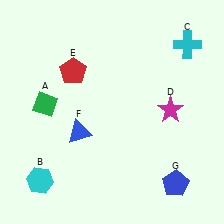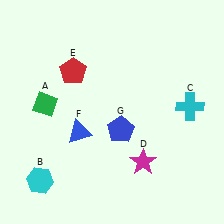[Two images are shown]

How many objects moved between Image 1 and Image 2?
3 objects moved between the two images.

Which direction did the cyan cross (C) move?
The cyan cross (C) moved down.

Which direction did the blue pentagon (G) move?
The blue pentagon (G) moved left.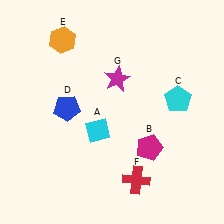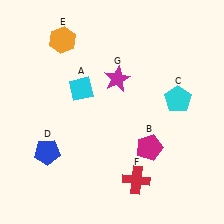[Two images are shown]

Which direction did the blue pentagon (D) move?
The blue pentagon (D) moved down.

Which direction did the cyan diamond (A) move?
The cyan diamond (A) moved up.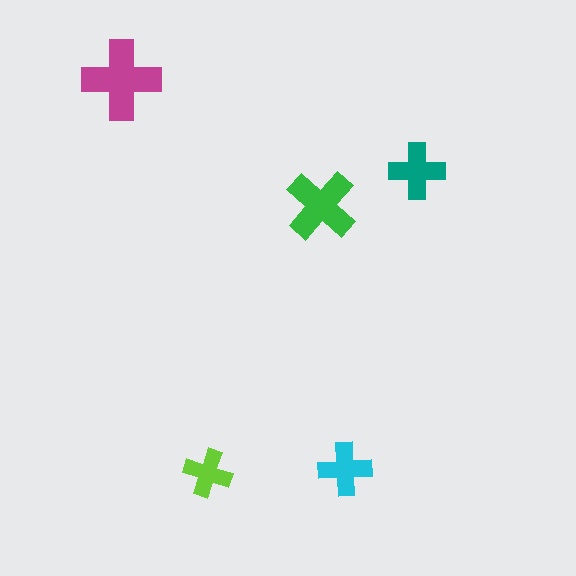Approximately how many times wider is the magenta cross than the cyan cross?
About 1.5 times wider.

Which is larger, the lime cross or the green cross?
The green one.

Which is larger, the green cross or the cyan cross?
The green one.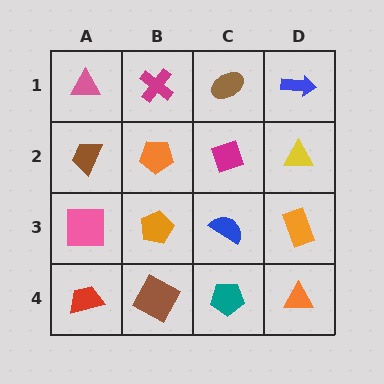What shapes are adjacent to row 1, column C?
A magenta diamond (row 2, column C), a magenta cross (row 1, column B), a blue arrow (row 1, column D).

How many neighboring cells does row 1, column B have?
3.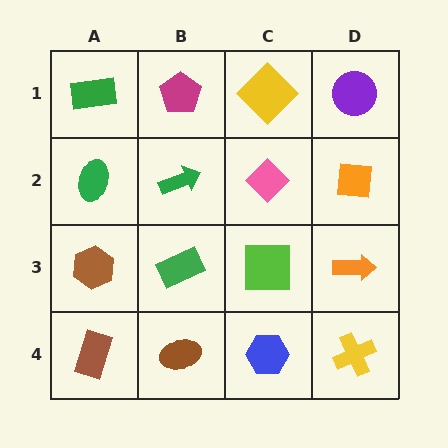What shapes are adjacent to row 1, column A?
A green ellipse (row 2, column A), a magenta pentagon (row 1, column B).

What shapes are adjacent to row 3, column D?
An orange square (row 2, column D), a yellow cross (row 4, column D), a lime square (row 3, column C).